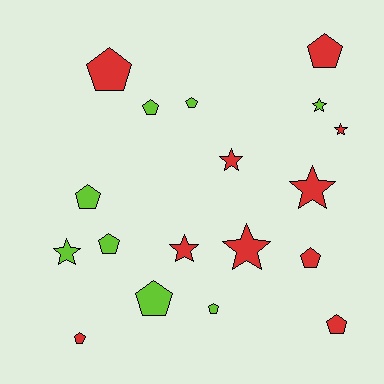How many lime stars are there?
There are 2 lime stars.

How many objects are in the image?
There are 18 objects.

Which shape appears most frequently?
Pentagon, with 11 objects.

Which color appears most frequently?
Red, with 10 objects.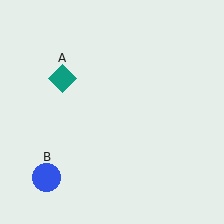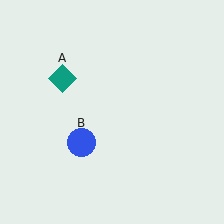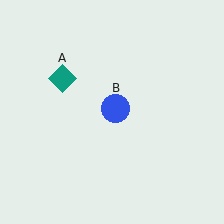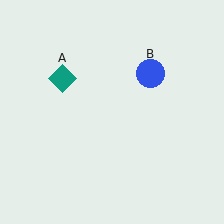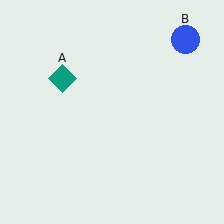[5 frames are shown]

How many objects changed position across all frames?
1 object changed position: blue circle (object B).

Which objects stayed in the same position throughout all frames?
Teal diamond (object A) remained stationary.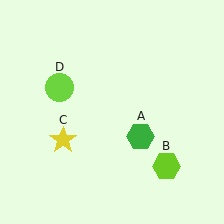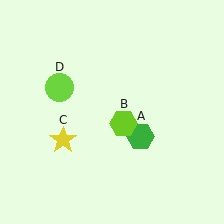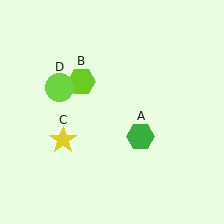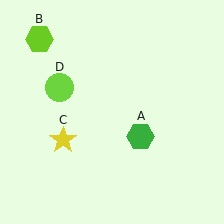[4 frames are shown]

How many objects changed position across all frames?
1 object changed position: lime hexagon (object B).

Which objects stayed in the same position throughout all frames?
Green hexagon (object A) and yellow star (object C) and lime circle (object D) remained stationary.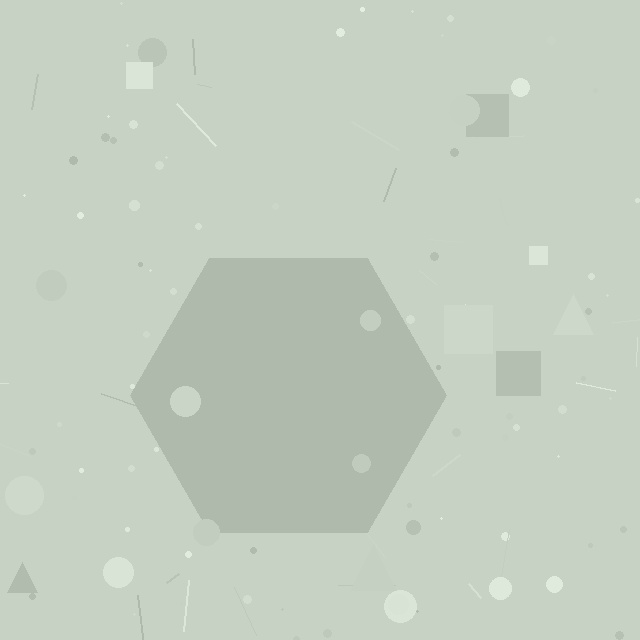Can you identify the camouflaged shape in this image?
The camouflaged shape is a hexagon.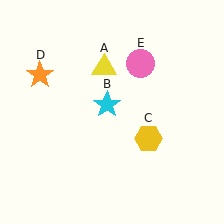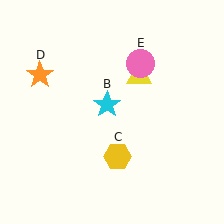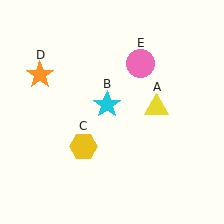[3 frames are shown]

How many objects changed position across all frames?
2 objects changed position: yellow triangle (object A), yellow hexagon (object C).